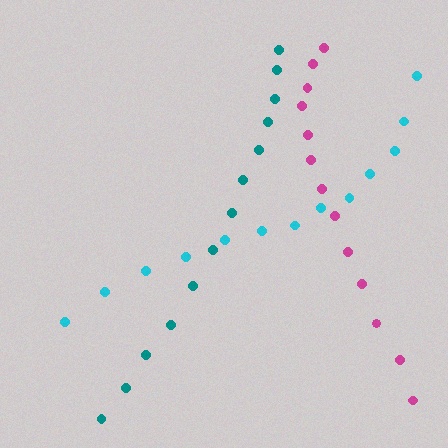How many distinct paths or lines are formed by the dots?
There are 3 distinct paths.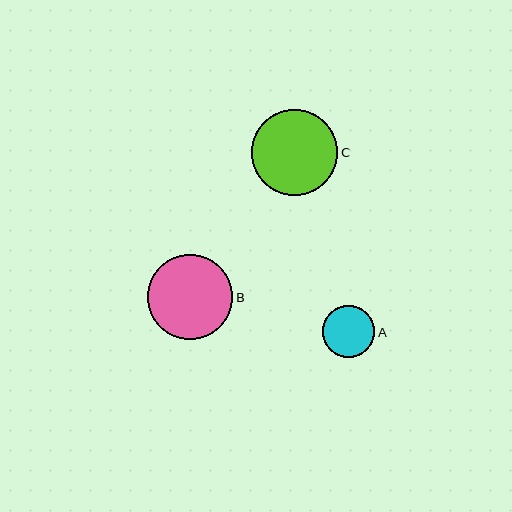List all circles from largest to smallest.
From largest to smallest: C, B, A.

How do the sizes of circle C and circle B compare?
Circle C and circle B are approximately the same size.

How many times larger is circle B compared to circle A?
Circle B is approximately 1.6 times the size of circle A.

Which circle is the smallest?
Circle A is the smallest with a size of approximately 52 pixels.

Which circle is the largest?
Circle C is the largest with a size of approximately 86 pixels.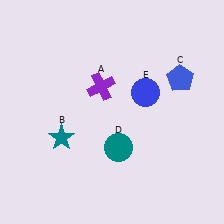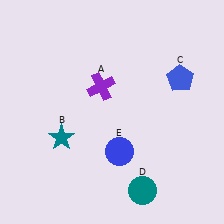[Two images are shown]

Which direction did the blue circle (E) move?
The blue circle (E) moved down.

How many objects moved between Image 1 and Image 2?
2 objects moved between the two images.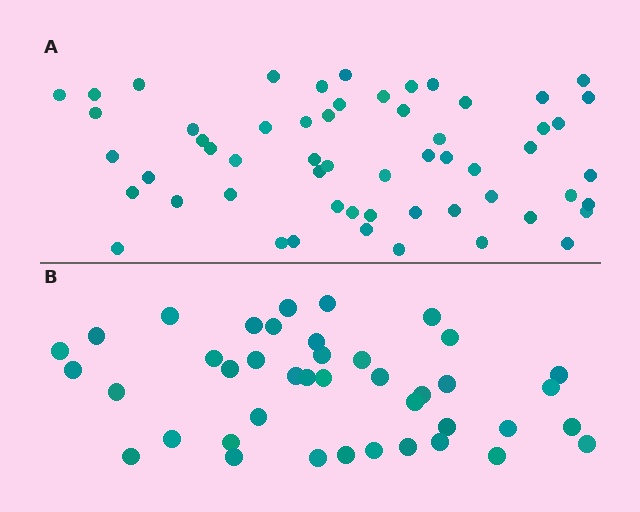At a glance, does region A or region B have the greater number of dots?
Region A (the top region) has more dots.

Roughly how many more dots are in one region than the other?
Region A has approximately 15 more dots than region B.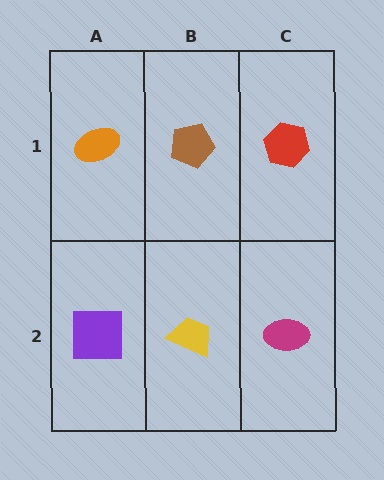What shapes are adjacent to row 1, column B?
A yellow trapezoid (row 2, column B), an orange ellipse (row 1, column A), a red hexagon (row 1, column C).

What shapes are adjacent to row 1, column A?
A purple square (row 2, column A), a brown pentagon (row 1, column B).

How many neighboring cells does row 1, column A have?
2.